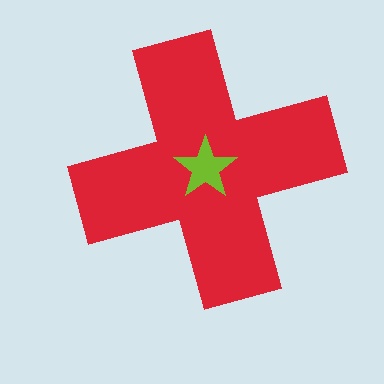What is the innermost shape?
The lime star.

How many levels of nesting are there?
2.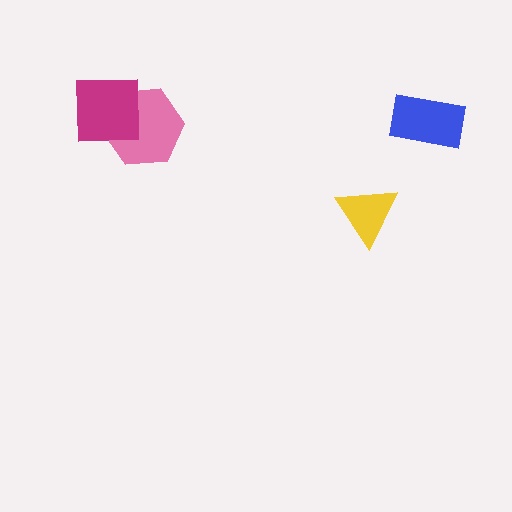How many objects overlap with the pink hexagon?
1 object overlaps with the pink hexagon.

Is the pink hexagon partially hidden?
Yes, it is partially covered by another shape.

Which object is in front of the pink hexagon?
The magenta square is in front of the pink hexagon.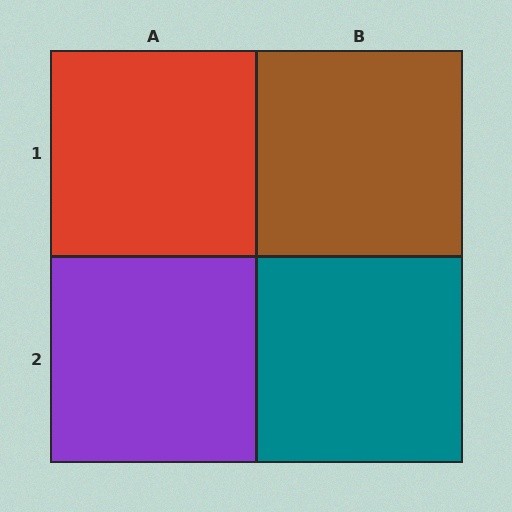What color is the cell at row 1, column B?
Brown.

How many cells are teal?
1 cell is teal.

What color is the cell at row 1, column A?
Red.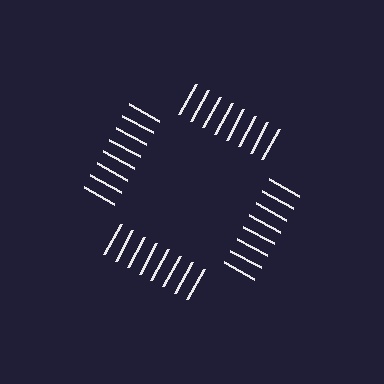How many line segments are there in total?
32 — 8 along each of the 4 edges.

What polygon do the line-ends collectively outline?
An illusory square — the line segments terminate on its edges but no continuous stroke is drawn.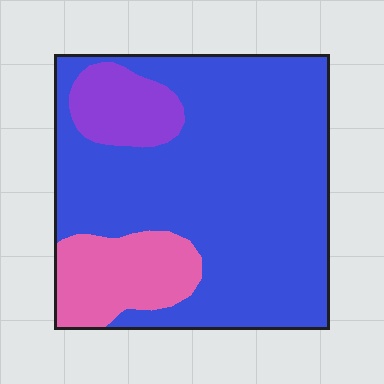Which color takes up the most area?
Blue, at roughly 75%.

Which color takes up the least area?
Purple, at roughly 10%.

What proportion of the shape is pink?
Pink covers 15% of the shape.